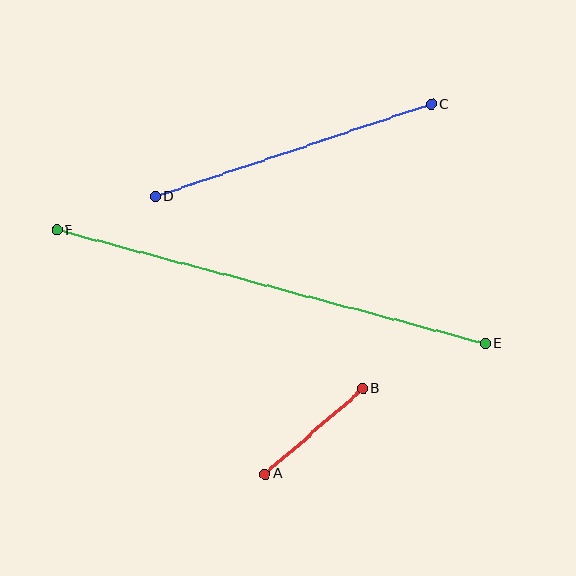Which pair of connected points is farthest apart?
Points E and F are farthest apart.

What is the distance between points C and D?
The distance is approximately 291 pixels.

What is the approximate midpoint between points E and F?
The midpoint is at approximately (271, 287) pixels.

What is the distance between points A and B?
The distance is approximately 129 pixels.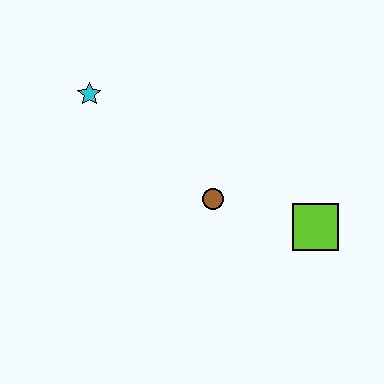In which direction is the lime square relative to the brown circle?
The lime square is to the right of the brown circle.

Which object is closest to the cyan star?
The brown circle is closest to the cyan star.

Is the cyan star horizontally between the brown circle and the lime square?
No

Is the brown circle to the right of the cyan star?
Yes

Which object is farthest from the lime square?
The cyan star is farthest from the lime square.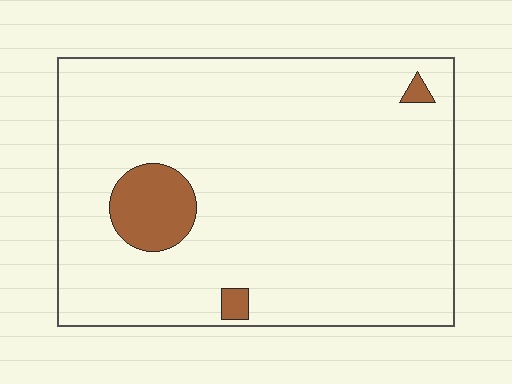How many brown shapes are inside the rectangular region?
3.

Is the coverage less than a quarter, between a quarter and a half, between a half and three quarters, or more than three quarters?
Less than a quarter.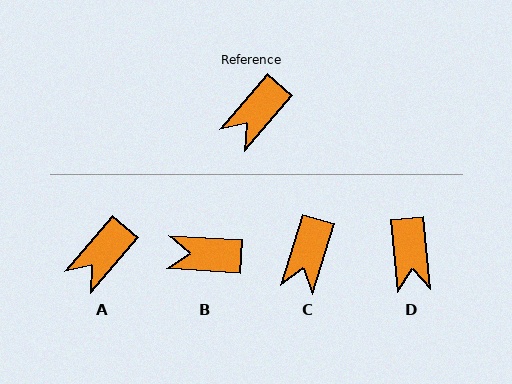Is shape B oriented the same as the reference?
No, it is off by about 53 degrees.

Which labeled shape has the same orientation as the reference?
A.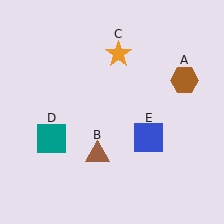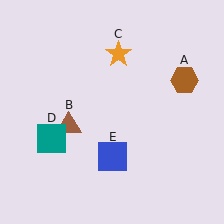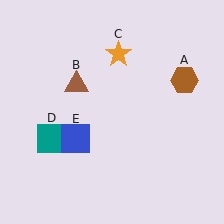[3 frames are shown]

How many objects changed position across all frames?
2 objects changed position: brown triangle (object B), blue square (object E).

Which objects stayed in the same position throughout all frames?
Brown hexagon (object A) and orange star (object C) and teal square (object D) remained stationary.